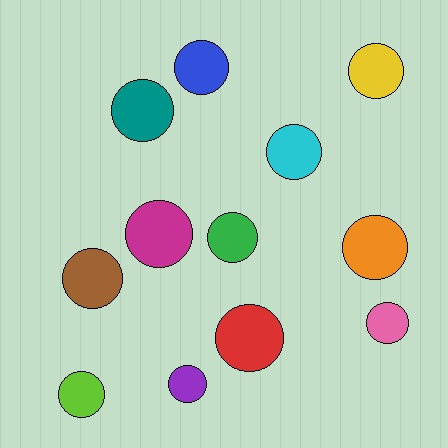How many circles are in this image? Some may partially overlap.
There are 12 circles.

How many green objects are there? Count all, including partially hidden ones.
There is 1 green object.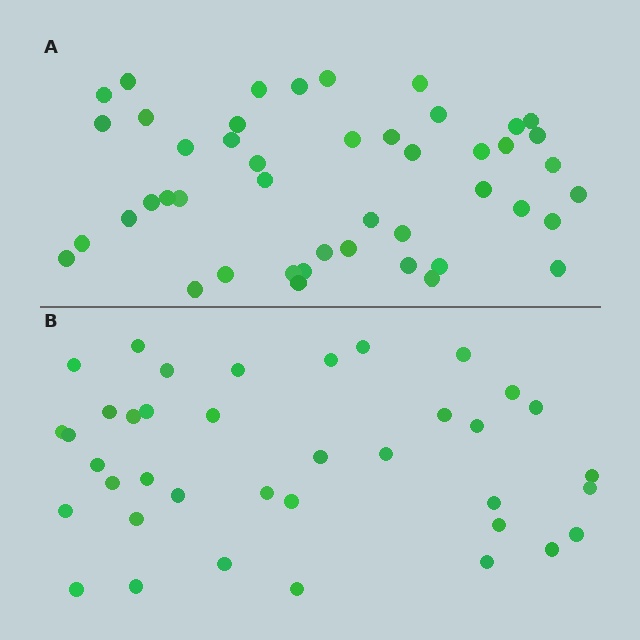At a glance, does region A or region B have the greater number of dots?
Region A (the top region) has more dots.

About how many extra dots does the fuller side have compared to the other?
Region A has roughly 8 or so more dots than region B.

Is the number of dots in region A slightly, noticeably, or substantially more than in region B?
Region A has only slightly more — the two regions are fairly close. The ratio is roughly 1.2 to 1.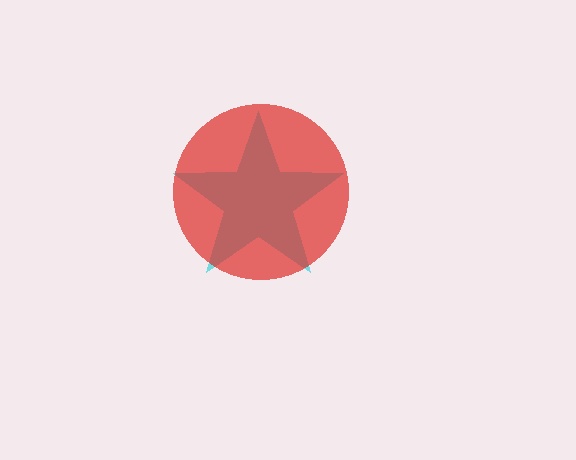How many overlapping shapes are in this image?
There are 2 overlapping shapes in the image.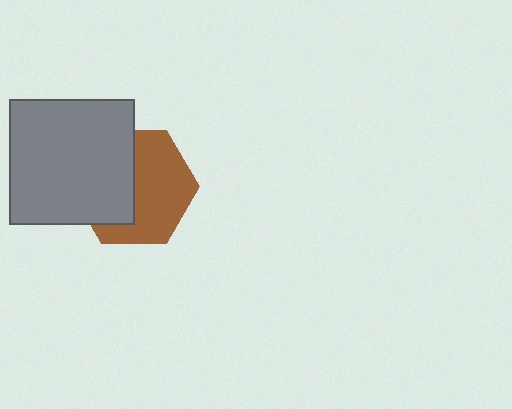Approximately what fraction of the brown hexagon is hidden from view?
Roughly 45% of the brown hexagon is hidden behind the gray square.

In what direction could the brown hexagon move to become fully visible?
The brown hexagon could move right. That would shift it out from behind the gray square entirely.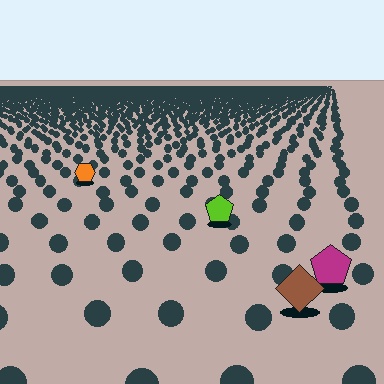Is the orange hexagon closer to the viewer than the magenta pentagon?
No. The magenta pentagon is closer — you can tell from the texture gradient: the ground texture is coarser near it.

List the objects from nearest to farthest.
From nearest to farthest: the brown diamond, the magenta pentagon, the lime pentagon, the orange hexagon.